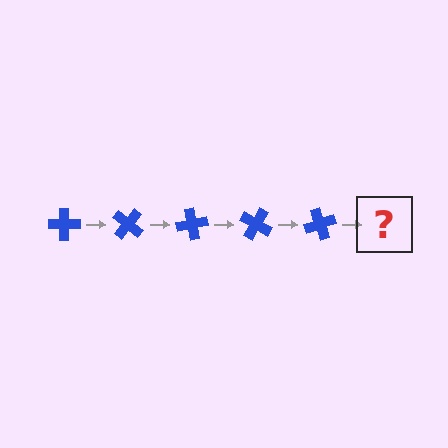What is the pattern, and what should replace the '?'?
The pattern is that the cross rotates 40 degrees each step. The '?' should be a blue cross rotated 200 degrees.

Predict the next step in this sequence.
The next step is a blue cross rotated 200 degrees.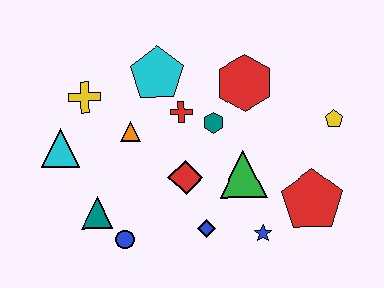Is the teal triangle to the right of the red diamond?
No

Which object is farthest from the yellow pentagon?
The cyan triangle is farthest from the yellow pentagon.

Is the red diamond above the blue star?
Yes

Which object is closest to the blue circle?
The teal triangle is closest to the blue circle.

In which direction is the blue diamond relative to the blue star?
The blue diamond is to the left of the blue star.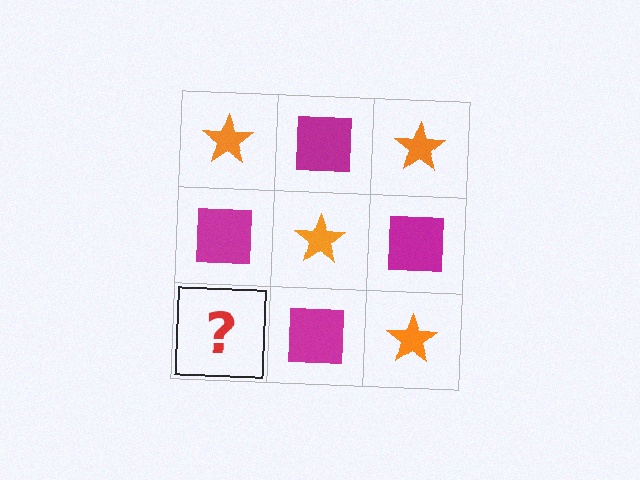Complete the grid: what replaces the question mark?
The question mark should be replaced with an orange star.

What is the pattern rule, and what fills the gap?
The rule is that it alternates orange star and magenta square in a checkerboard pattern. The gap should be filled with an orange star.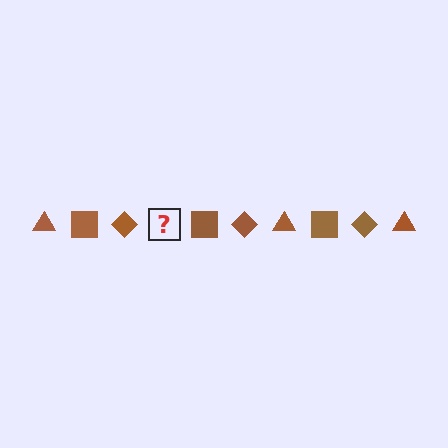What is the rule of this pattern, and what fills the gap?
The rule is that the pattern cycles through triangle, square, diamond shapes in brown. The gap should be filled with a brown triangle.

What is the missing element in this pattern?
The missing element is a brown triangle.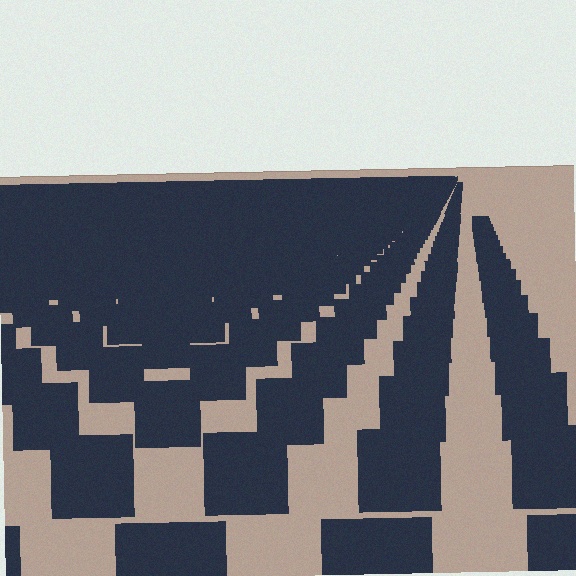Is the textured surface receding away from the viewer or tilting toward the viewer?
The surface is receding away from the viewer. Texture elements get smaller and denser toward the top.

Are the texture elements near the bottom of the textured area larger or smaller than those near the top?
Larger. Near the bottom, elements are closer to the viewer and appear at a bigger on-screen size.